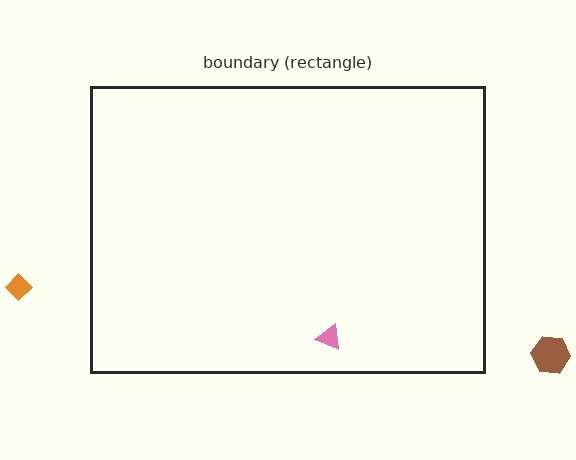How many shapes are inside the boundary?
1 inside, 2 outside.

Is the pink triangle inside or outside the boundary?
Inside.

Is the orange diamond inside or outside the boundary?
Outside.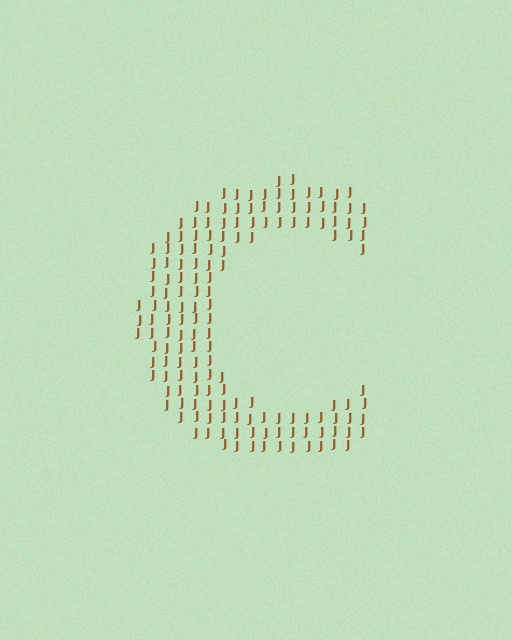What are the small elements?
The small elements are letter J's.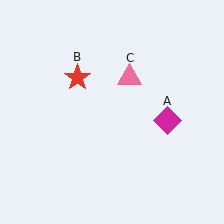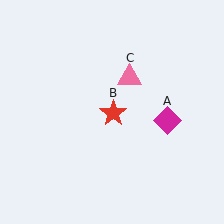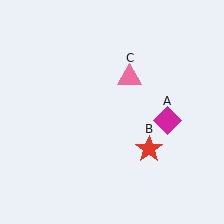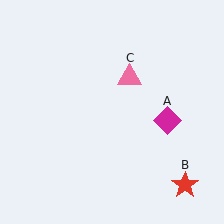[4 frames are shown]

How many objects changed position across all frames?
1 object changed position: red star (object B).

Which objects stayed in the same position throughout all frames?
Magenta diamond (object A) and pink triangle (object C) remained stationary.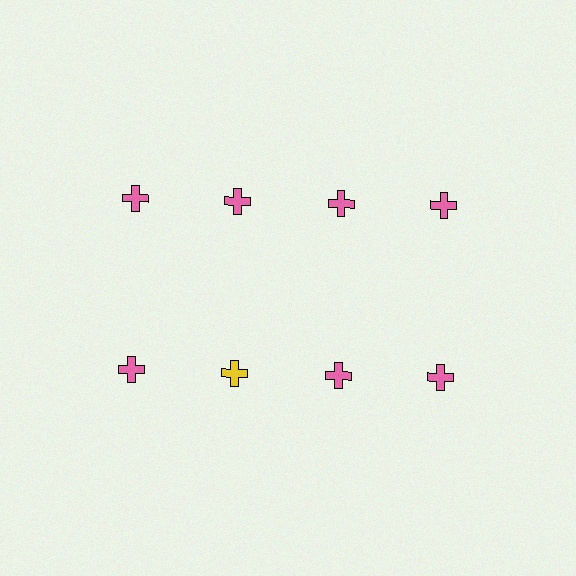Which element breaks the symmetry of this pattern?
The yellow cross in the second row, second from left column breaks the symmetry. All other shapes are pink crosses.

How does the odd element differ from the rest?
It has a different color: yellow instead of pink.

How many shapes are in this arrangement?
There are 8 shapes arranged in a grid pattern.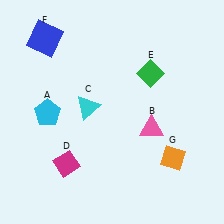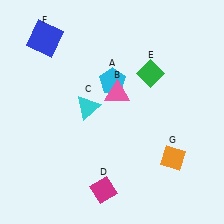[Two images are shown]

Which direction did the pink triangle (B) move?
The pink triangle (B) moved up.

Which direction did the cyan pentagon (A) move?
The cyan pentagon (A) moved right.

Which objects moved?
The objects that moved are: the cyan pentagon (A), the pink triangle (B), the magenta diamond (D).